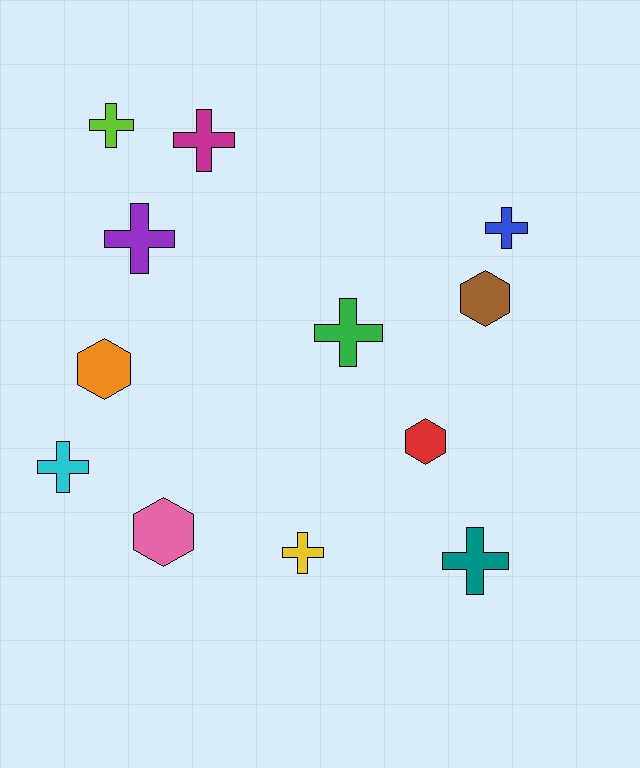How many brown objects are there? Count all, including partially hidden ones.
There is 1 brown object.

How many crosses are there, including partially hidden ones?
There are 8 crosses.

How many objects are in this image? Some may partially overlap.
There are 12 objects.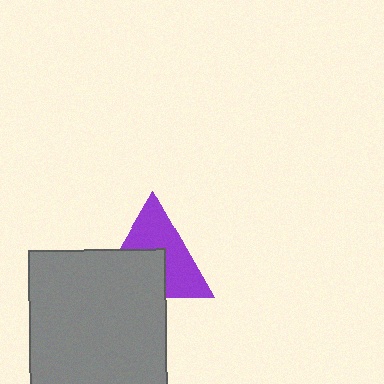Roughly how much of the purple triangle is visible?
About half of it is visible (roughly 54%).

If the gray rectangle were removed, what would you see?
You would see the complete purple triangle.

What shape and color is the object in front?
The object in front is a gray rectangle.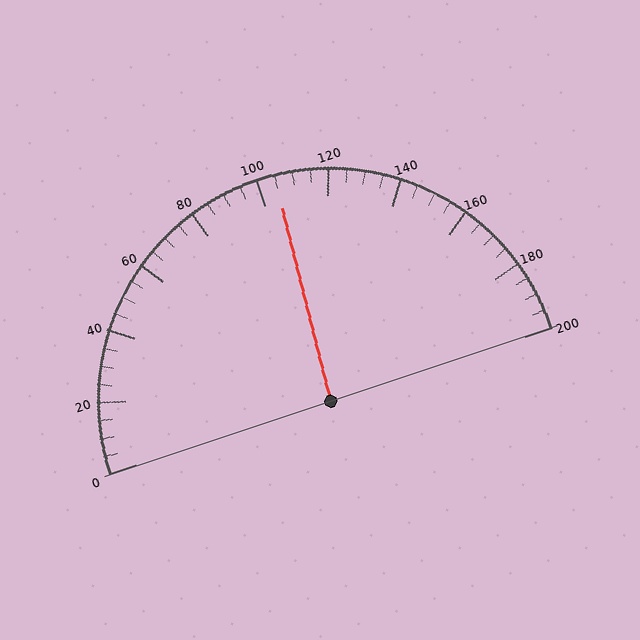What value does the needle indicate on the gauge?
The needle indicates approximately 105.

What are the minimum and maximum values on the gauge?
The gauge ranges from 0 to 200.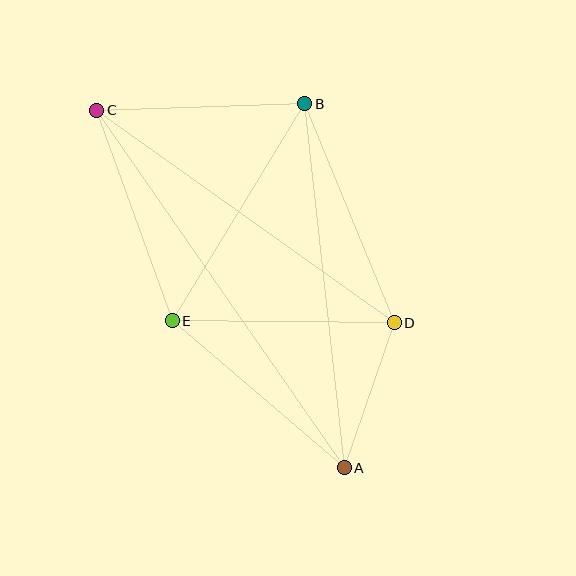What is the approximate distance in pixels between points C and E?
The distance between C and E is approximately 224 pixels.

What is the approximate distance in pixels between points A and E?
The distance between A and E is approximately 226 pixels.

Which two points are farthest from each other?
Points A and C are farthest from each other.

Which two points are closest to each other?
Points A and D are closest to each other.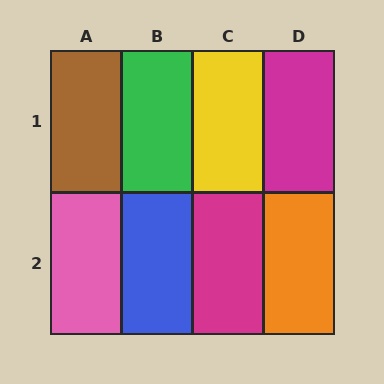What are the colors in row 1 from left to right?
Brown, green, yellow, magenta.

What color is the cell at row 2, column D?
Orange.